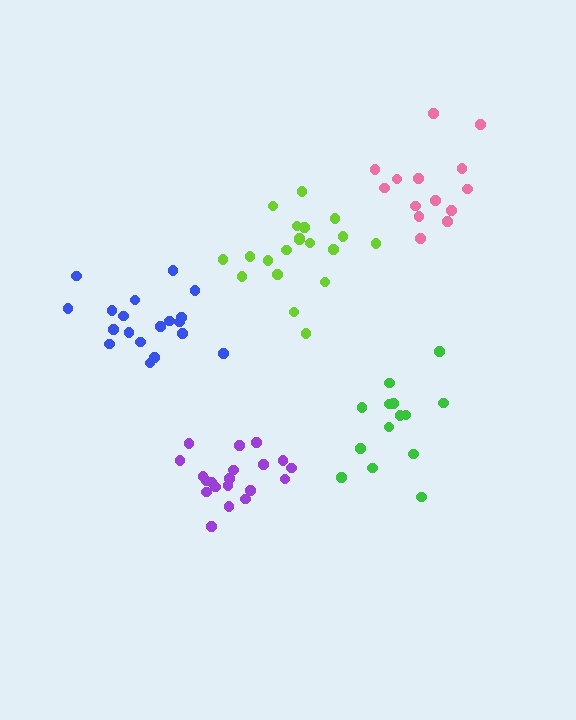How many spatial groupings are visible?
There are 5 spatial groupings.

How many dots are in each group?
Group 1: 20 dots, Group 2: 14 dots, Group 3: 20 dots, Group 4: 19 dots, Group 5: 14 dots (87 total).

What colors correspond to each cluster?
The clusters are colored: lime, pink, purple, blue, green.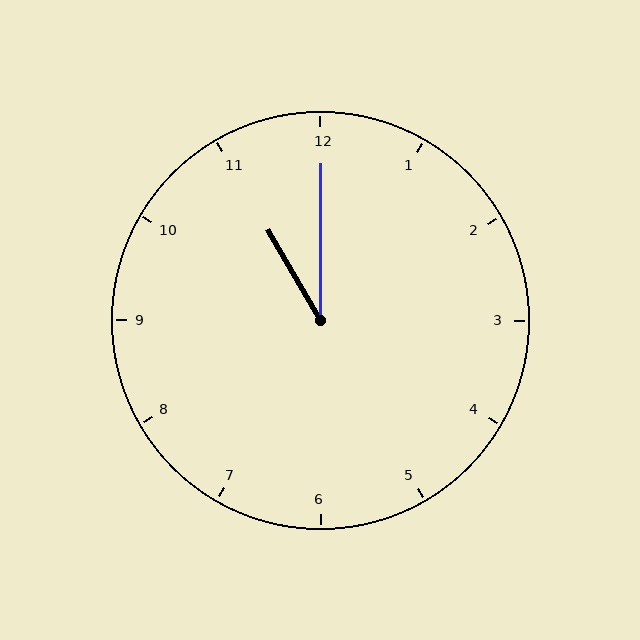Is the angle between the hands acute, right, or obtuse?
It is acute.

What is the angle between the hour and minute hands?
Approximately 30 degrees.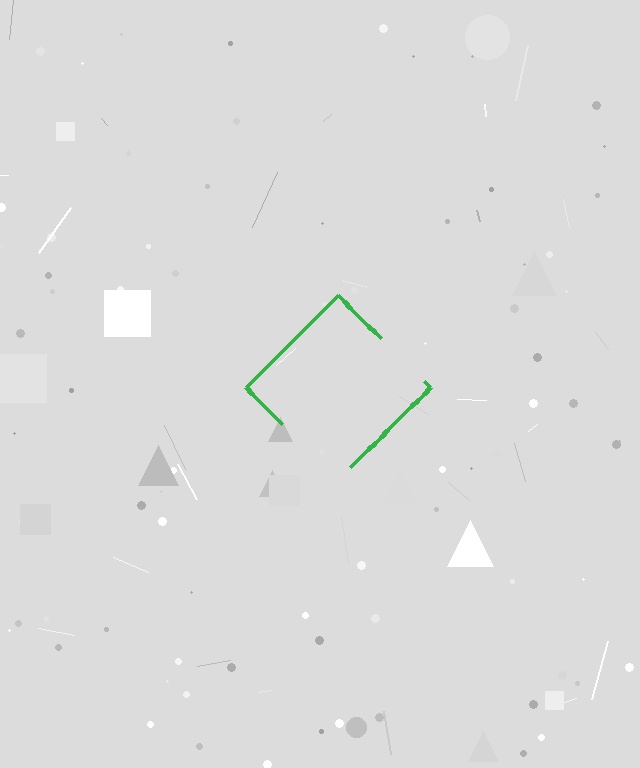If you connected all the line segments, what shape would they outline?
They would outline a diamond.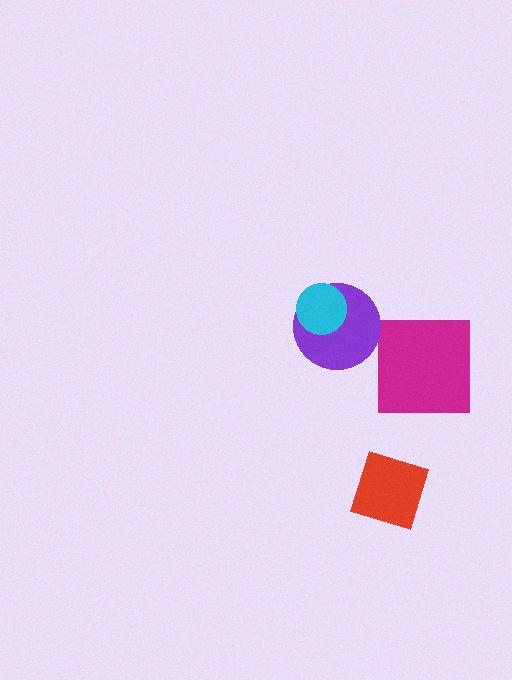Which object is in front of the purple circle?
The cyan circle is in front of the purple circle.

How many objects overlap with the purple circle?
1 object overlaps with the purple circle.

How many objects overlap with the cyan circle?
1 object overlaps with the cyan circle.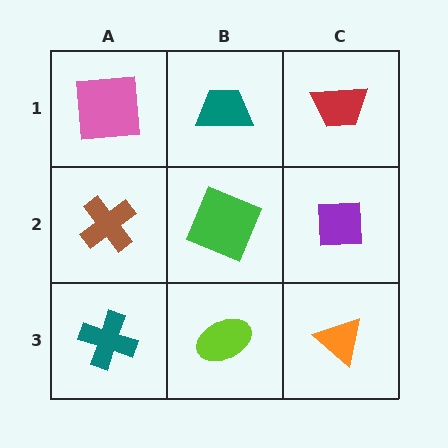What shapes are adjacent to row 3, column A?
A brown cross (row 2, column A), a lime ellipse (row 3, column B).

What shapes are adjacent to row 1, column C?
A purple square (row 2, column C), a teal trapezoid (row 1, column B).